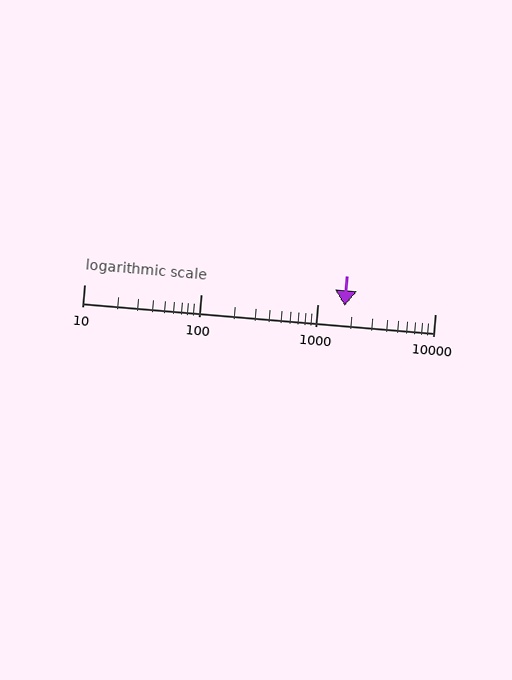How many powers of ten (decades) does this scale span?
The scale spans 3 decades, from 10 to 10000.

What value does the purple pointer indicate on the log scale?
The pointer indicates approximately 1700.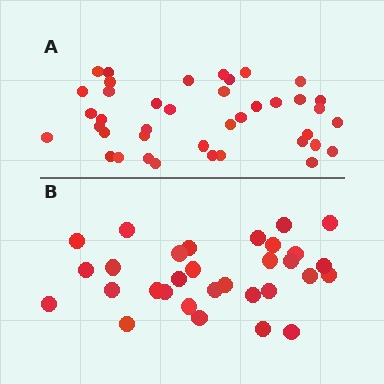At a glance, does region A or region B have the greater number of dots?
Region A (the top region) has more dots.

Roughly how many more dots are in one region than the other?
Region A has roughly 8 or so more dots than region B.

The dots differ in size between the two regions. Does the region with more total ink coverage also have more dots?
No. Region B has more total ink coverage because its dots are larger, but region A actually contains more individual dots. Total area can be misleading — the number of items is what matters here.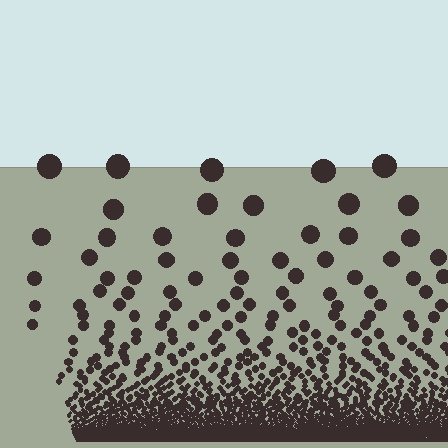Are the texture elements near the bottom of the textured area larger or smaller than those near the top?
Smaller. The gradient is inverted — elements near the bottom are smaller and denser.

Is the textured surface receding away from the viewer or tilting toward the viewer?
The surface appears to tilt toward the viewer. Texture elements get larger and sparser toward the top.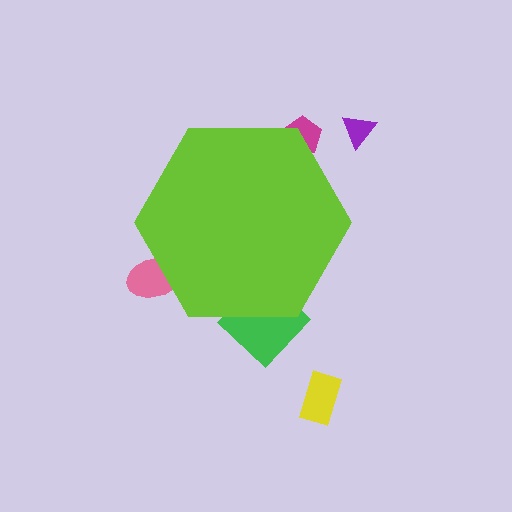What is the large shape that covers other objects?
A lime hexagon.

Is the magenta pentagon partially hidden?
Yes, the magenta pentagon is partially hidden behind the lime hexagon.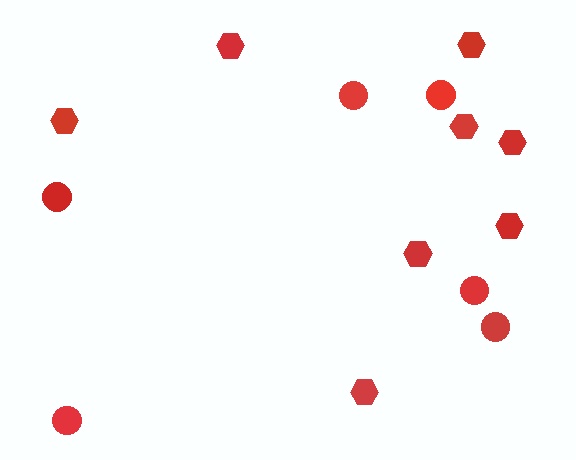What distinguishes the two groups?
There are 2 groups: one group of circles (6) and one group of hexagons (8).